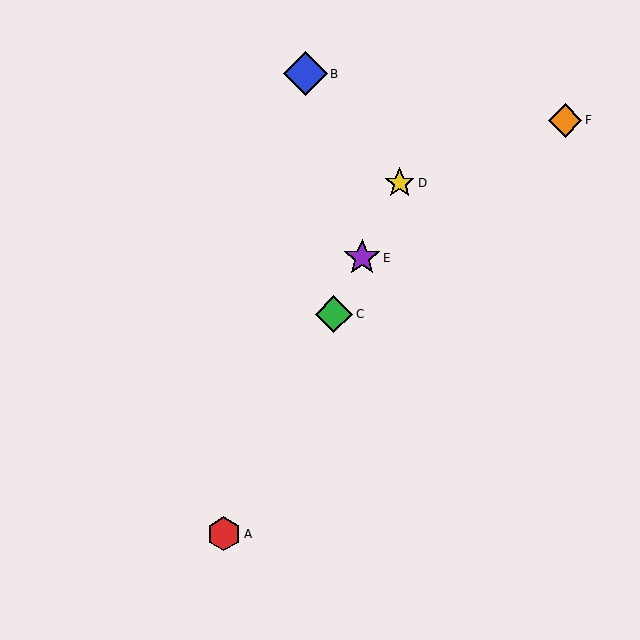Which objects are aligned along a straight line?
Objects A, C, D, E are aligned along a straight line.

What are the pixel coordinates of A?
Object A is at (224, 534).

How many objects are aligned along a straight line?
4 objects (A, C, D, E) are aligned along a straight line.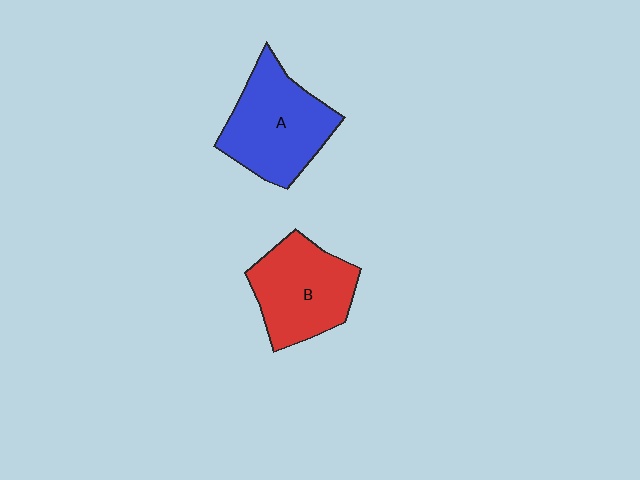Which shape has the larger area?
Shape A (blue).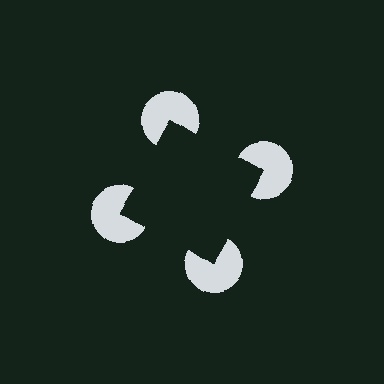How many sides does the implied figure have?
4 sides.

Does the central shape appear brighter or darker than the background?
It typically appears slightly darker than the background, even though no actual brightness change is drawn.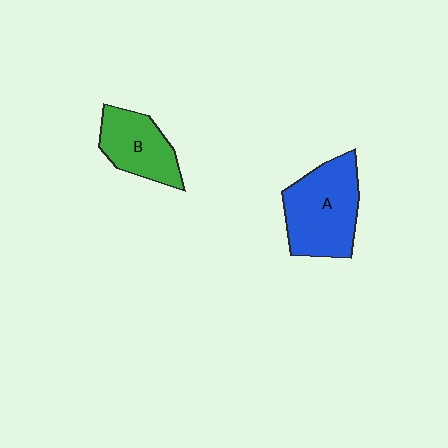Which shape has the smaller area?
Shape B (green).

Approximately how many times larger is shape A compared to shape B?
Approximately 1.5 times.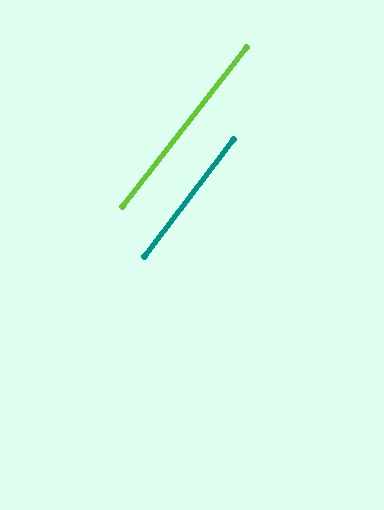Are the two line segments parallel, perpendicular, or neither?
Parallel — their directions differ by only 0.7°.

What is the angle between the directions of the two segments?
Approximately 1 degree.